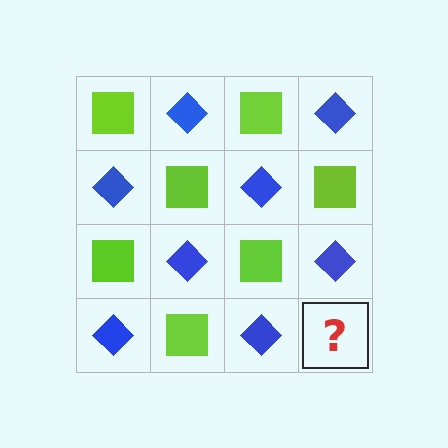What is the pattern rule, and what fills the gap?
The rule is that it alternates lime square and blue diamond in a checkerboard pattern. The gap should be filled with a lime square.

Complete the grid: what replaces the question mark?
The question mark should be replaced with a lime square.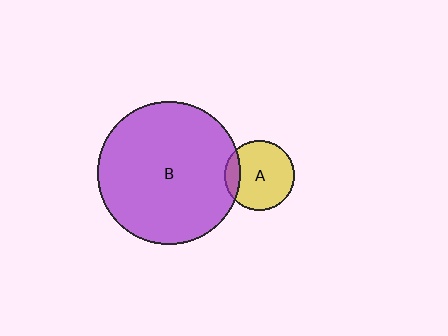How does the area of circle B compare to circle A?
Approximately 4.2 times.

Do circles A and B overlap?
Yes.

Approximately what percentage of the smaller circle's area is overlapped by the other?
Approximately 15%.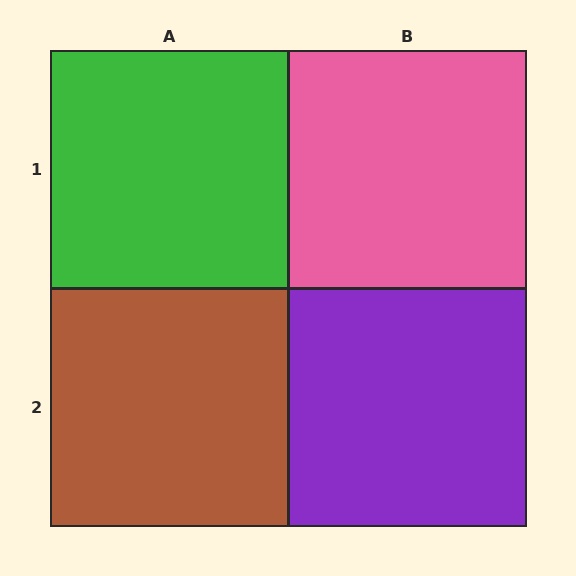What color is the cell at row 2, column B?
Purple.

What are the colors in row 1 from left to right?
Green, pink.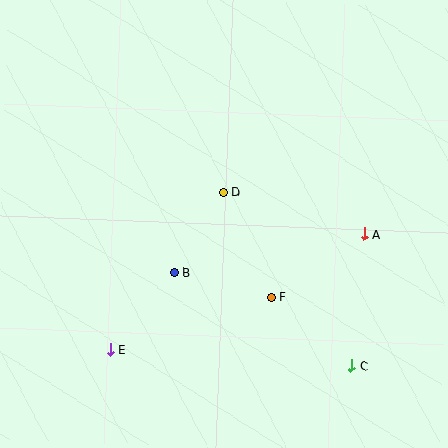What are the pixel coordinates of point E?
Point E is at (110, 350).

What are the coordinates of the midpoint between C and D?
The midpoint between C and D is at (288, 279).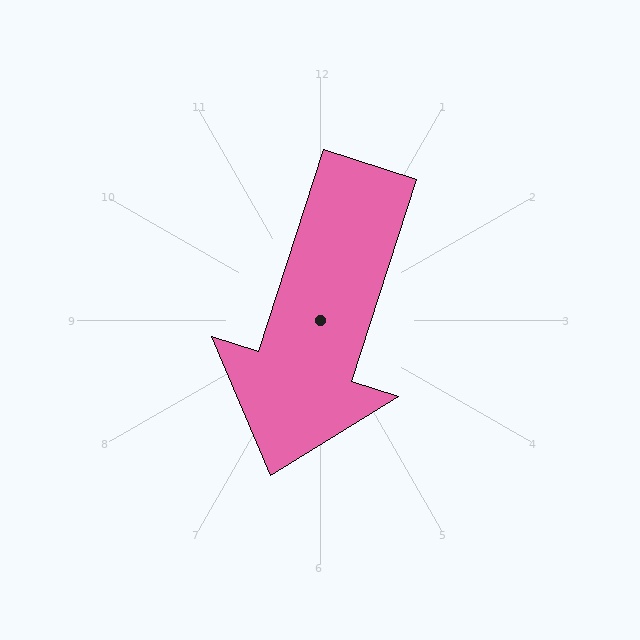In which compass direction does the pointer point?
South.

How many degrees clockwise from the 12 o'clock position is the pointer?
Approximately 198 degrees.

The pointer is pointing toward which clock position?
Roughly 7 o'clock.